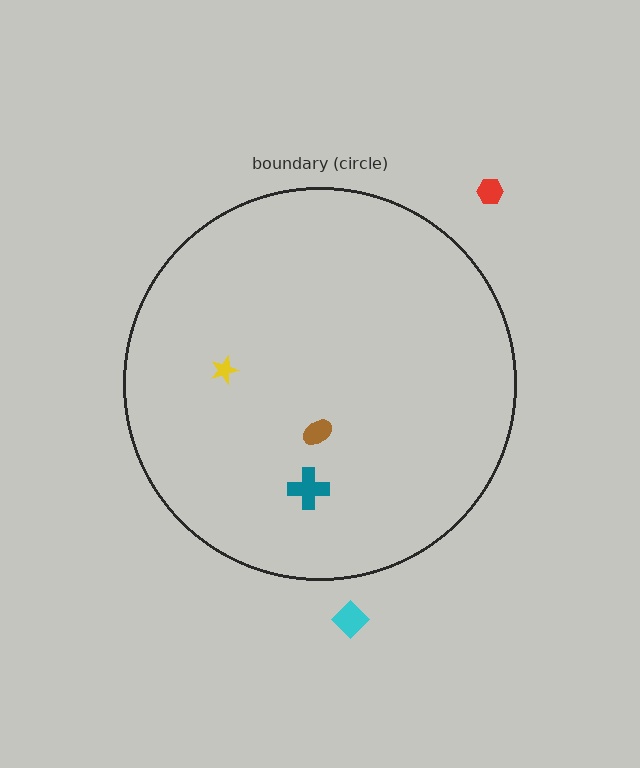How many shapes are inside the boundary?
3 inside, 2 outside.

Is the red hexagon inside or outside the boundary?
Outside.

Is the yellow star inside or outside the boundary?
Inside.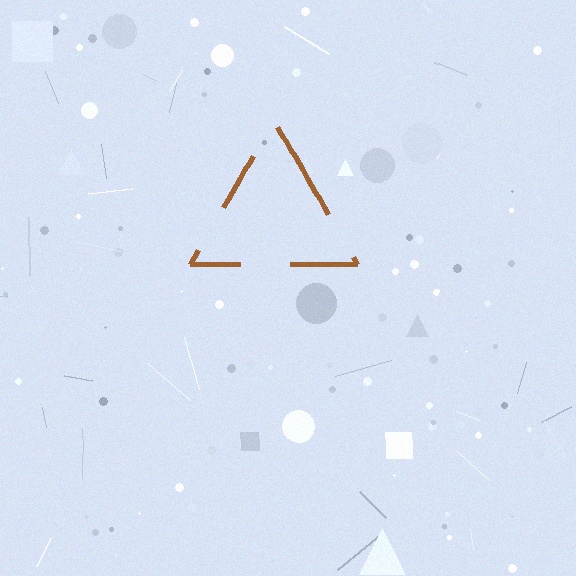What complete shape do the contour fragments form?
The contour fragments form a triangle.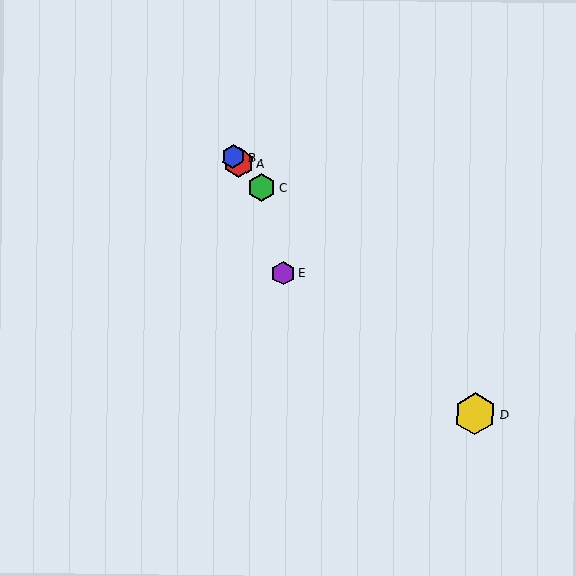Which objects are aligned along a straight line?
Objects A, B, C, D are aligned along a straight line.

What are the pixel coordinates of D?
Object D is at (475, 414).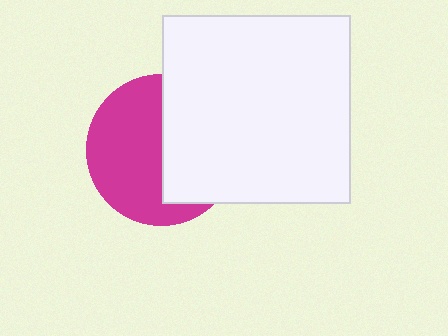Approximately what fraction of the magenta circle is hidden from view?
Roughly 45% of the magenta circle is hidden behind the white square.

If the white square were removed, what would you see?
You would see the complete magenta circle.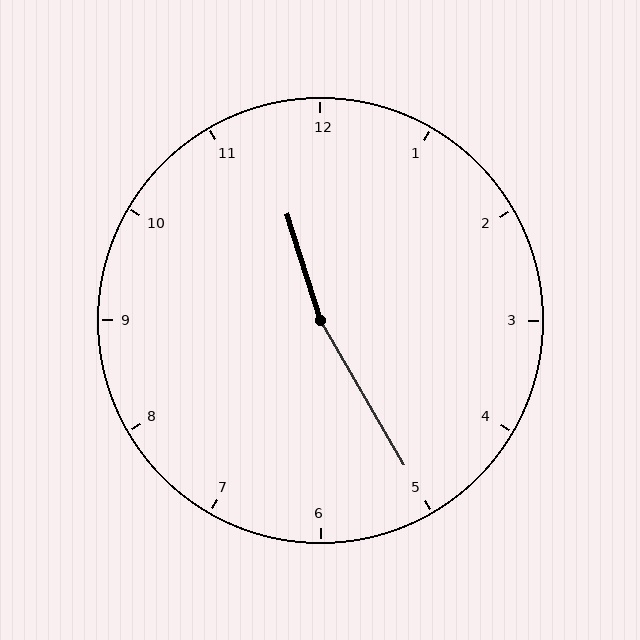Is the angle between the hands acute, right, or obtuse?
It is obtuse.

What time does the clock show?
11:25.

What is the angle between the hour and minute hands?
Approximately 168 degrees.